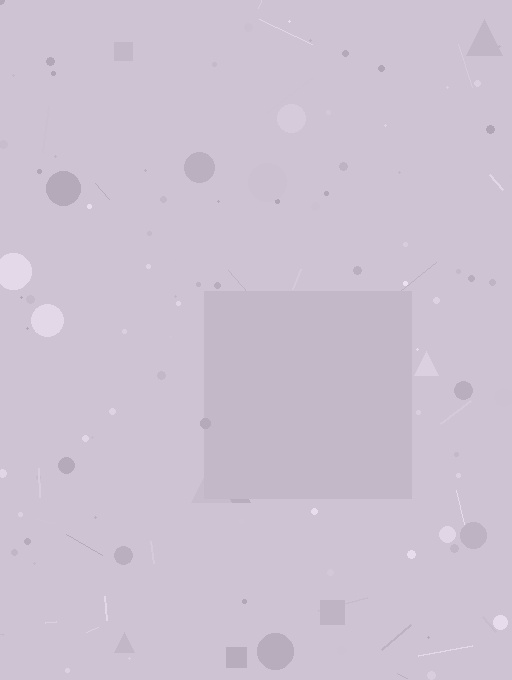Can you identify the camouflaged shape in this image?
The camouflaged shape is a square.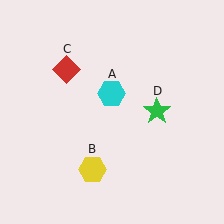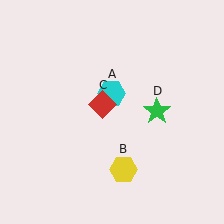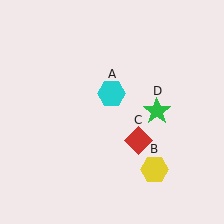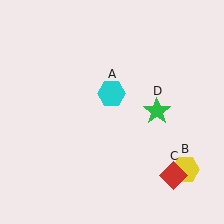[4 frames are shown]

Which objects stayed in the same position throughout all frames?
Cyan hexagon (object A) and green star (object D) remained stationary.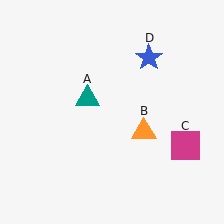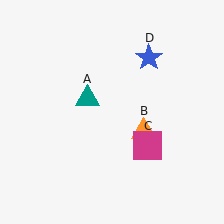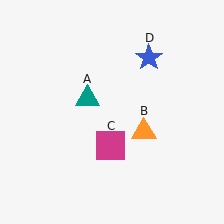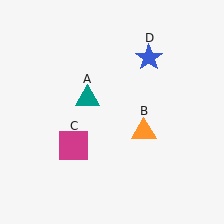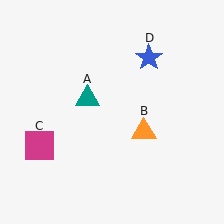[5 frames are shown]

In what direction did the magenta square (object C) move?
The magenta square (object C) moved left.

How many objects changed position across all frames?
1 object changed position: magenta square (object C).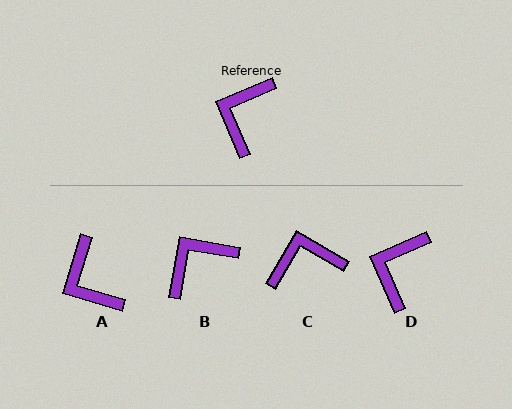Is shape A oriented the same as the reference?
No, it is off by about 49 degrees.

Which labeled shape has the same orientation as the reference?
D.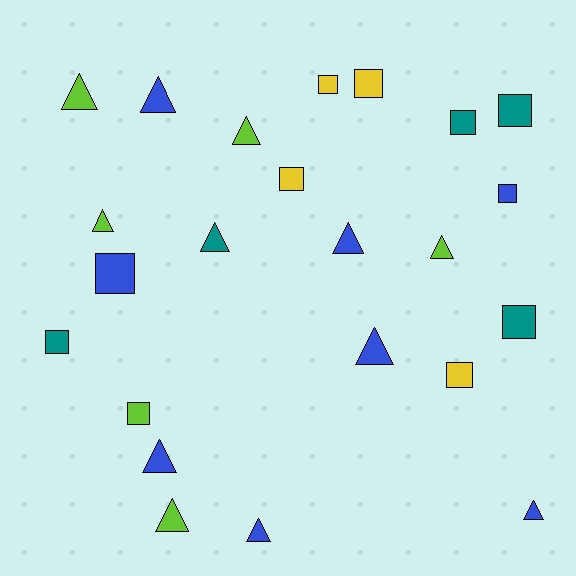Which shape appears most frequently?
Triangle, with 12 objects.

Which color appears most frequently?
Blue, with 8 objects.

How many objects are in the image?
There are 23 objects.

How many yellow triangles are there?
There are no yellow triangles.